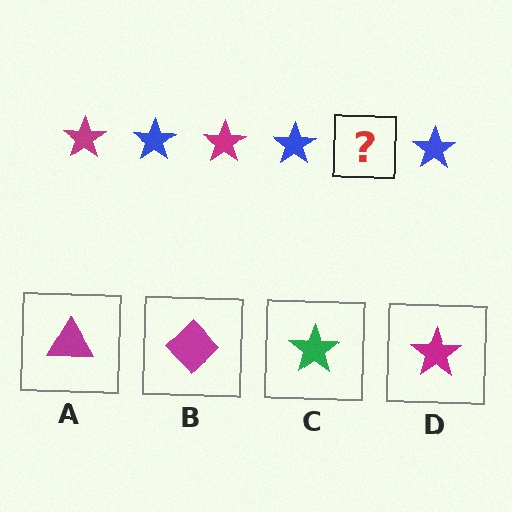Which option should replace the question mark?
Option D.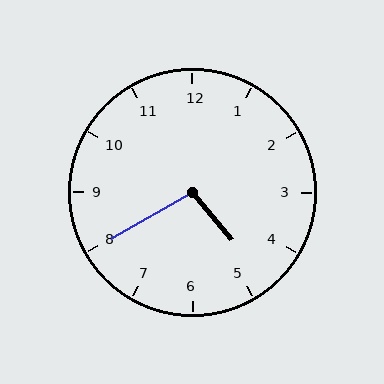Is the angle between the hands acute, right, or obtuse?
It is obtuse.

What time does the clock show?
4:40.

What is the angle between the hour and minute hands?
Approximately 100 degrees.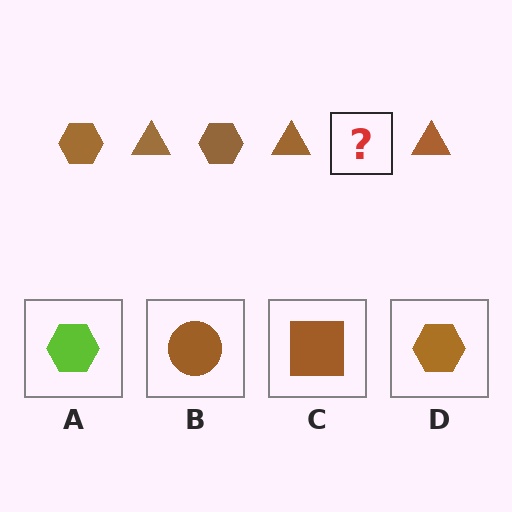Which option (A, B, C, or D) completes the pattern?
D.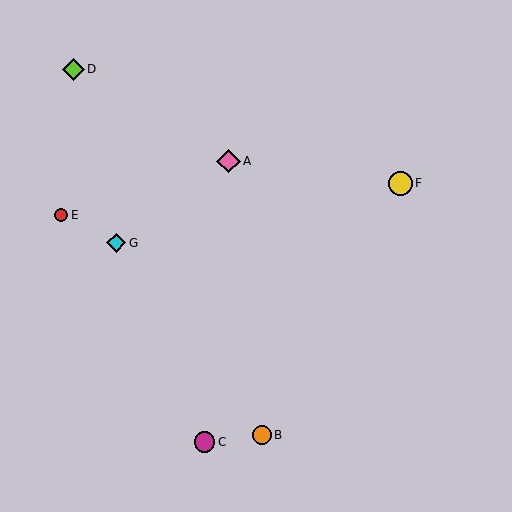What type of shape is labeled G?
Shape G is a cyan diamond.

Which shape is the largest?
The yellow circle (labeled F) is the largest.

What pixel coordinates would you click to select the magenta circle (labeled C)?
Click at (205, 442) to select the magenta circle C.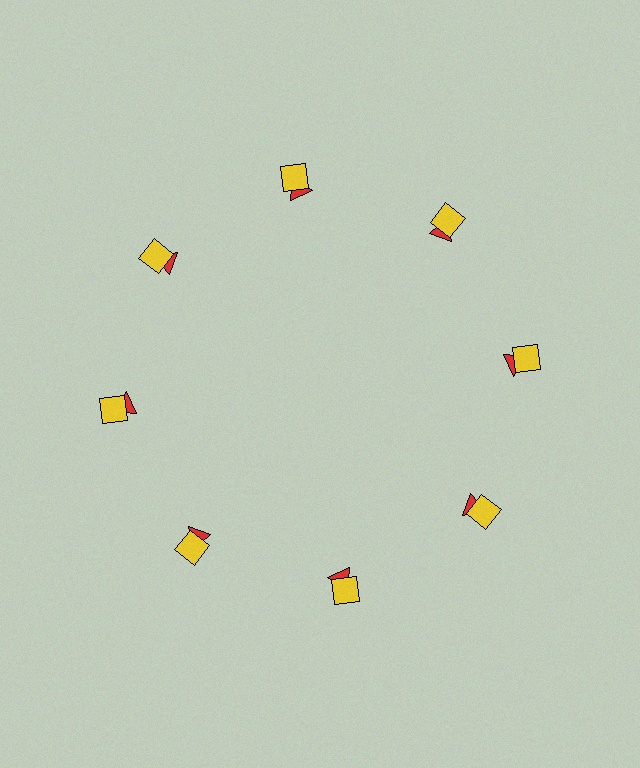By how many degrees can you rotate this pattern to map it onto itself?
The pattern maps onto itself every 45 degrees of rotation.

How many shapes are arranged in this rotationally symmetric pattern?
There are 16 shapes, arranged in 8 groups of 2.